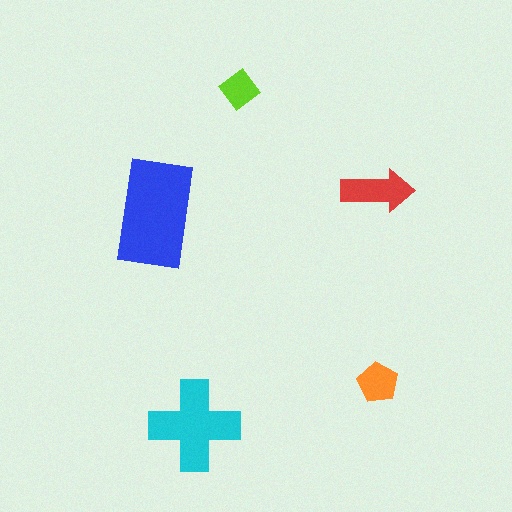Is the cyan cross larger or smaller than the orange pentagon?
Larger.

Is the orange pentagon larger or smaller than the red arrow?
Smaller.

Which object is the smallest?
The lime diamond.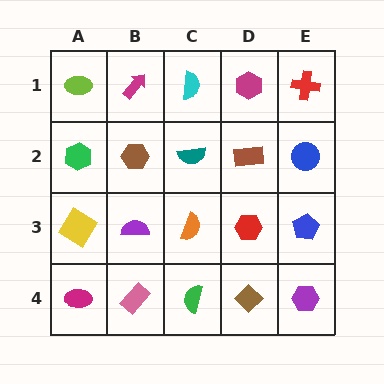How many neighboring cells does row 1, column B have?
3.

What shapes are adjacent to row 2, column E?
A red cross (row 1, column E), a blue pentagon (row 3, column E), a brown rectangle (row 2, column D).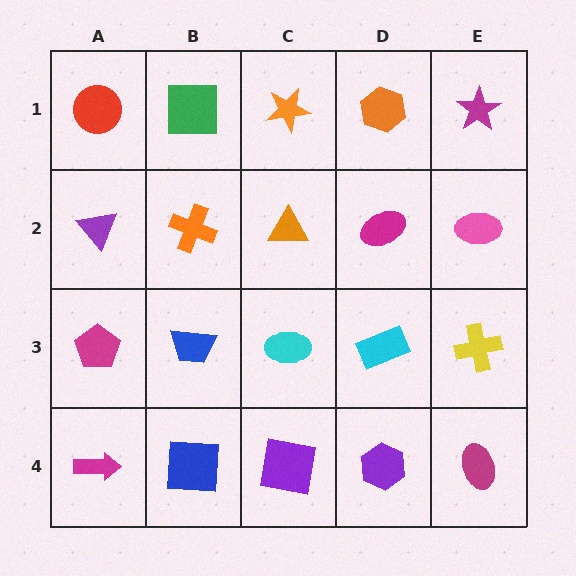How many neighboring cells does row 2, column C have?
4.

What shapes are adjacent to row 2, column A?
A red circle (row 1, column A), a magenta pentagon (row 3, column A), an orange cross (row 2, column B).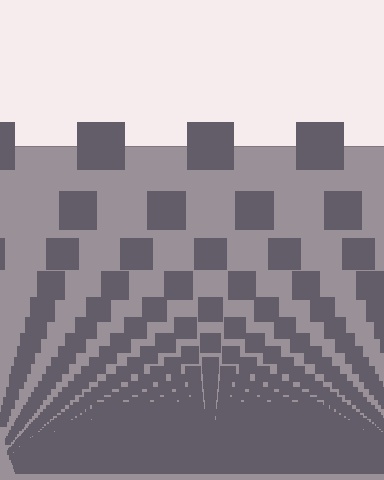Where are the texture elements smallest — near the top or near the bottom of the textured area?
Near the bottom.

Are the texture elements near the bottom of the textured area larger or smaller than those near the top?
Smaller. The gradient is inverted — elements near the bottom are smaller and denser.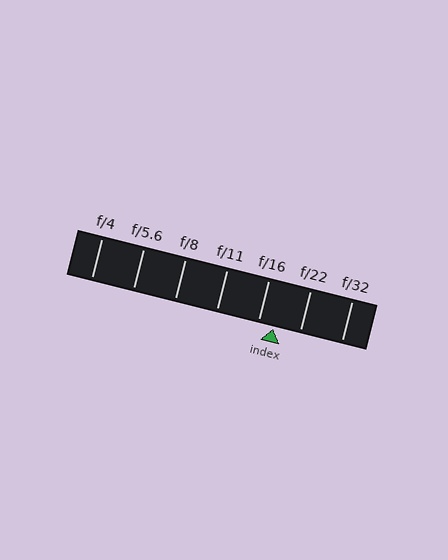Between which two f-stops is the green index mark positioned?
The index mark is between f/16 and f/22.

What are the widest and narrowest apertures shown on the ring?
The widest aperture shown is f/4 and the narrowest is f/32.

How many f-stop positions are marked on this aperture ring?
There are 7 f-stop positions marked.